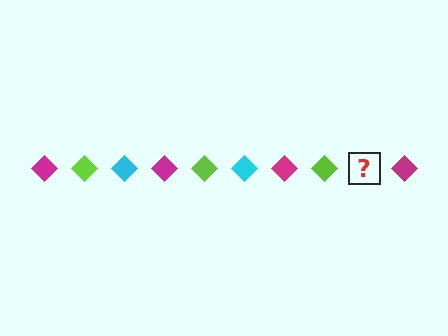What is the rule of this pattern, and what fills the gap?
The rule is that the pattern cycles through magenta, lime, cyan diamonds. The gap should be filled with a cyan diamond.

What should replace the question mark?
The question mark should be replaced with a cyan diamond.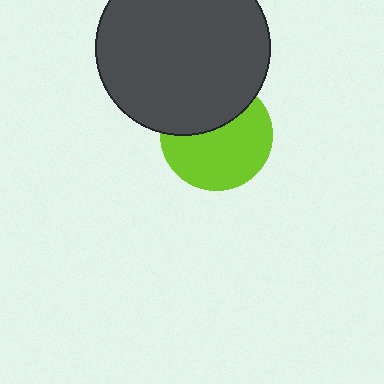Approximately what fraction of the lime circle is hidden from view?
Roughly 37% of the lime circle is hidden behind the dark gray circle.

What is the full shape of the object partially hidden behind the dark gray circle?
The partially hidden object is a lime circle.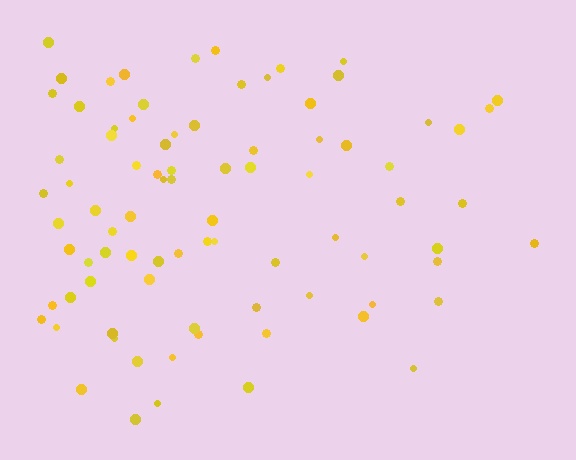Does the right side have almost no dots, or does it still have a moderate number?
Still a moderate number, just noticeably fewer than the left.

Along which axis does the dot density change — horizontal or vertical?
Horizontal.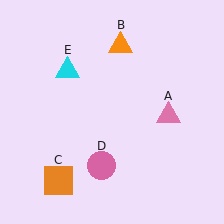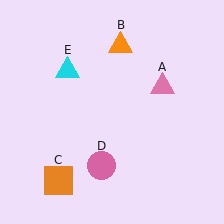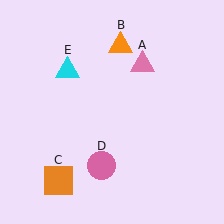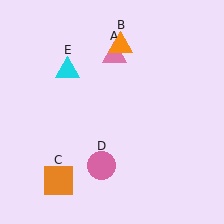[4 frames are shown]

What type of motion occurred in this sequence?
The pink triangle (object A) rotated counterclockwise around the center of the scene.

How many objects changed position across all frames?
1 object changed position: pink triangle (object A).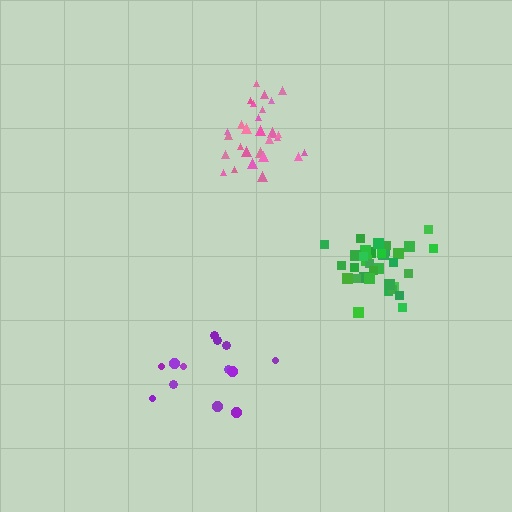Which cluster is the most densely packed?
Green.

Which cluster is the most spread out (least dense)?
Purple.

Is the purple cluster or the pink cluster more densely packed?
Pink.